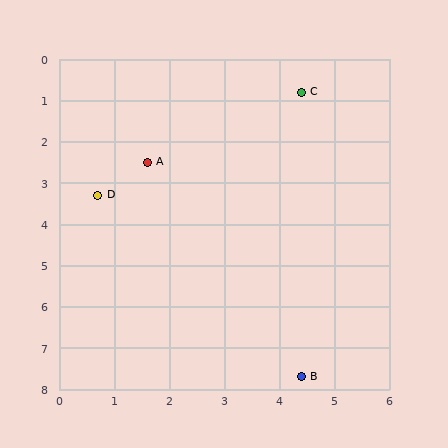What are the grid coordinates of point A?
Point A is at approximately (1.6, 2.5).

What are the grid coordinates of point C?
Point C is at approximately (4.4, 0.8).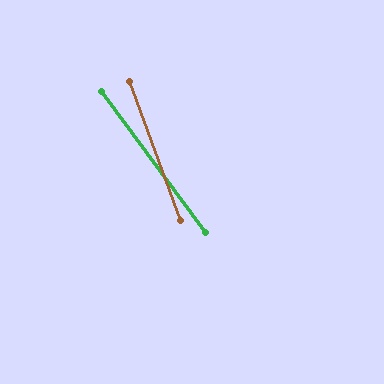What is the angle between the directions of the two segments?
Approximately 17 degrees.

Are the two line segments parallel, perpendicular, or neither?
Neither parallel nor perpendicular — they differ by about 17°.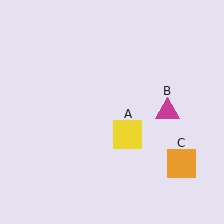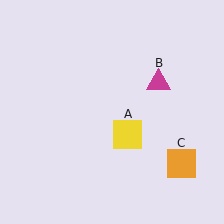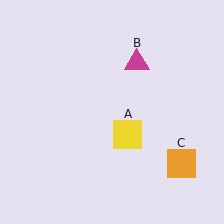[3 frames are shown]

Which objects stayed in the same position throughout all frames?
Yellow square (object A) and orange square (object C) remained stationary.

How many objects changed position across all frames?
1 object changed position: magenta triangle (object B).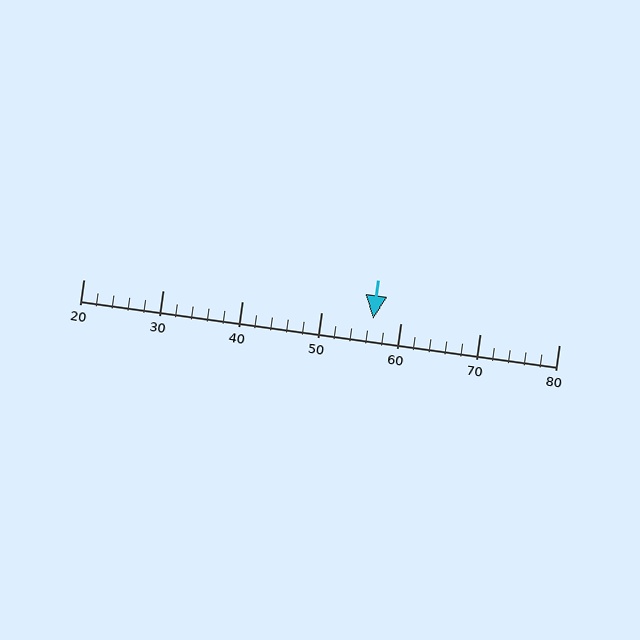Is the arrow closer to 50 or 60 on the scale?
The arrow is closer to 60.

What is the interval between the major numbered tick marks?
The major tick marks are spaced 10 units apart.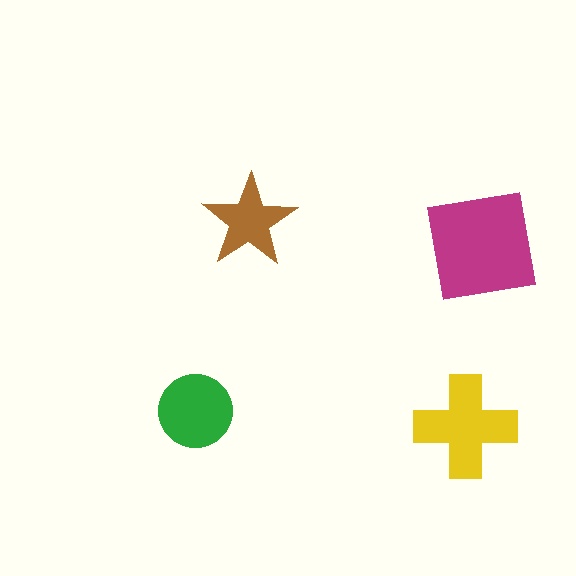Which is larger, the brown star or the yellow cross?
The yellow cross.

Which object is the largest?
The magenta square.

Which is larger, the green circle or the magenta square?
The magenta square.